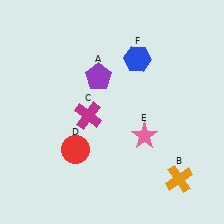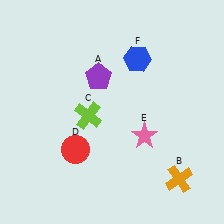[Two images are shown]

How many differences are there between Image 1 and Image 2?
There is 1 difference between the two images.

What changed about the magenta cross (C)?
In Image 1, C is magenta. In Image 2, it changed to lime.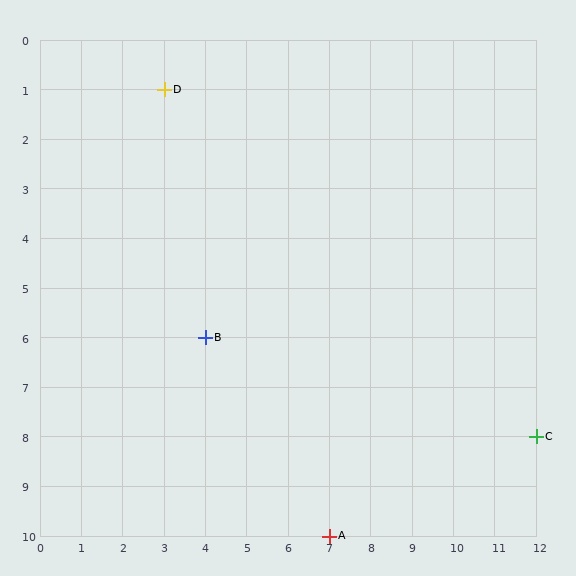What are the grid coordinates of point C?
Point C is at grid coordinates (12, 8).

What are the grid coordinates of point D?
Point D is at grid coordinates (3, 1).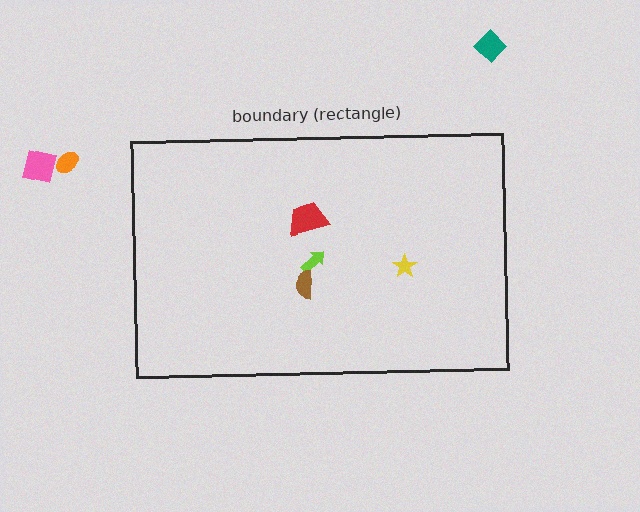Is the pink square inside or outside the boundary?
Outside.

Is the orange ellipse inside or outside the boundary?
Outside.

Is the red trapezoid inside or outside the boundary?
Inside.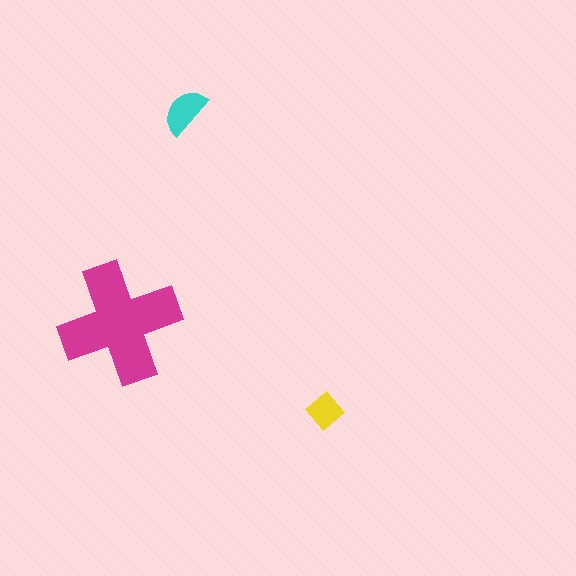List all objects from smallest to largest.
The yellow diamond, the cyan semicircle, the magenta cross.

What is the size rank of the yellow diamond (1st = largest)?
3rd.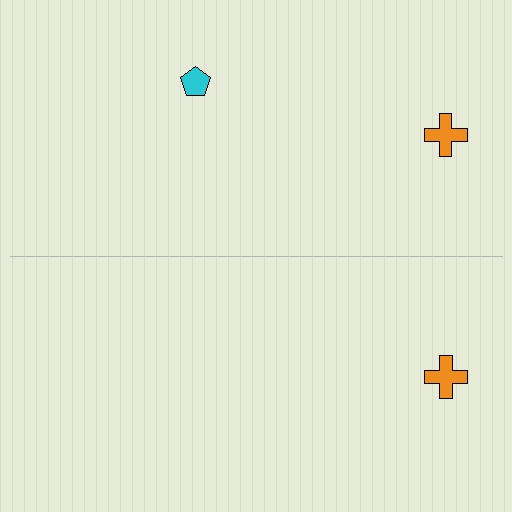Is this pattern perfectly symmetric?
No, the pattern is not perfectly symmetric. A cyan pentagon is missing from the bottom side.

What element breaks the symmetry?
A cyan pentagon is missing from the bottom side.